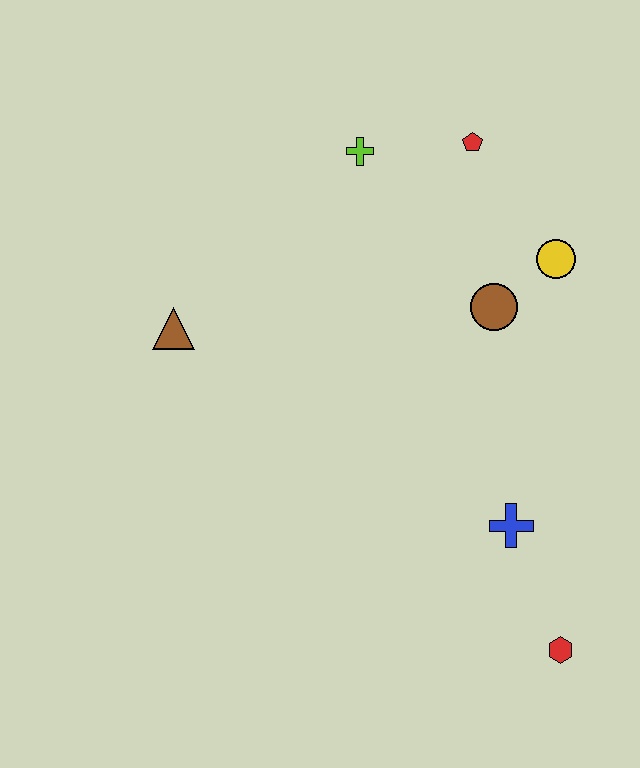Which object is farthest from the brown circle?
The red hexagon is farthest from the brown circle.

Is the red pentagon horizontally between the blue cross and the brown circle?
No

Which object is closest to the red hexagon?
The blue cross is closest to the red hexagon.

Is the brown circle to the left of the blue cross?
Yes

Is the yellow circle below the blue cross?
No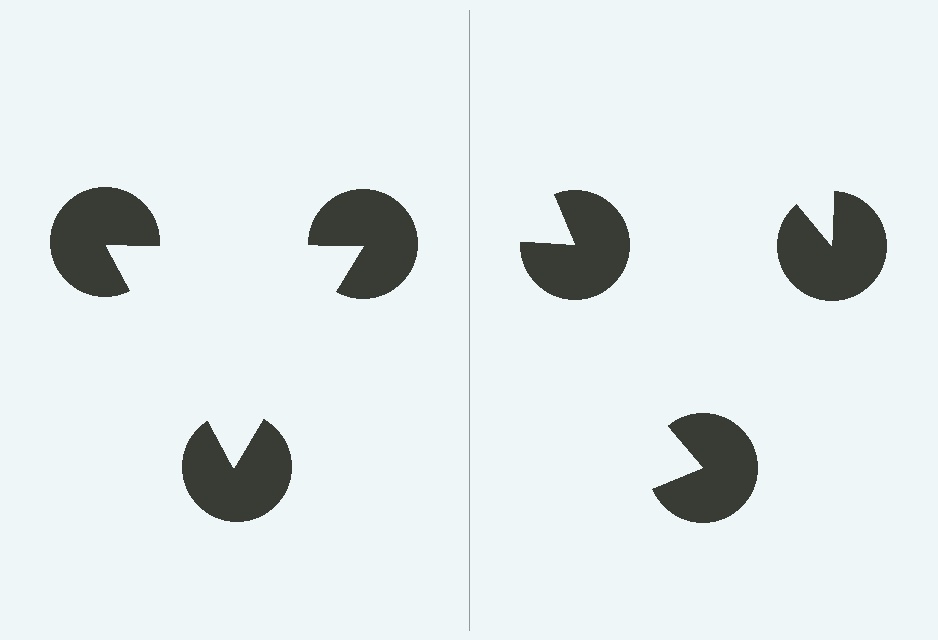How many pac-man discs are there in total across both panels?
6 — 3 on each side.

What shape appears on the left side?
An illusory triangle.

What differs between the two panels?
The pac-man discs are positioned identically on both sides; only the wedge orientations differ. On the left they align to a triangle; on the right they are misaligned.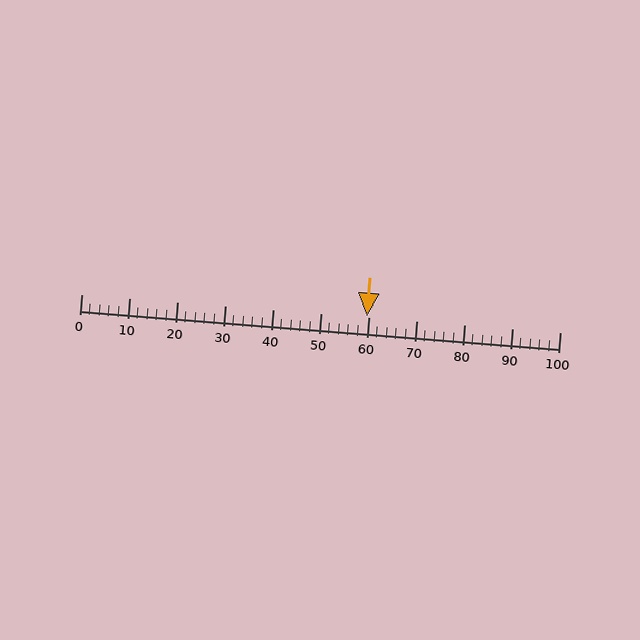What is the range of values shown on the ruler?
The ruler shows values from 0 to 100.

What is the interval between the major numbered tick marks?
The major tick marks are spaced 10 units apart.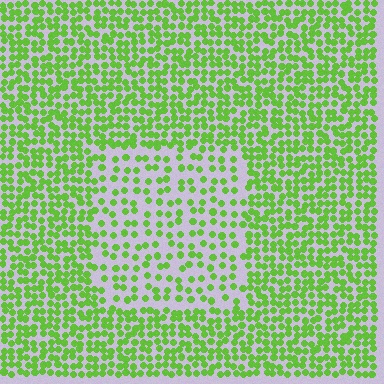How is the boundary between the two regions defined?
The boundary is defined by a change in element density (approximately 2.0x ratio). All elements are the same color, size, and shape.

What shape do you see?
I see a rectangle.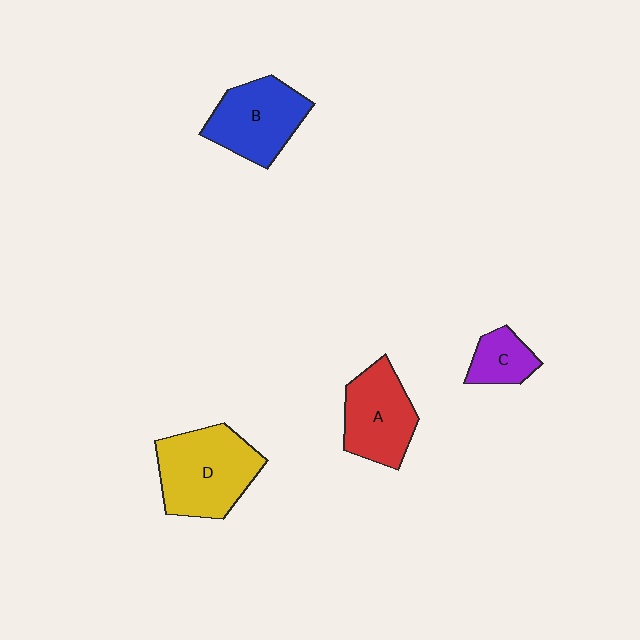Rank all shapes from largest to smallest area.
From largest to smallest: D (yellow), B (blue), A (red), C (purple).